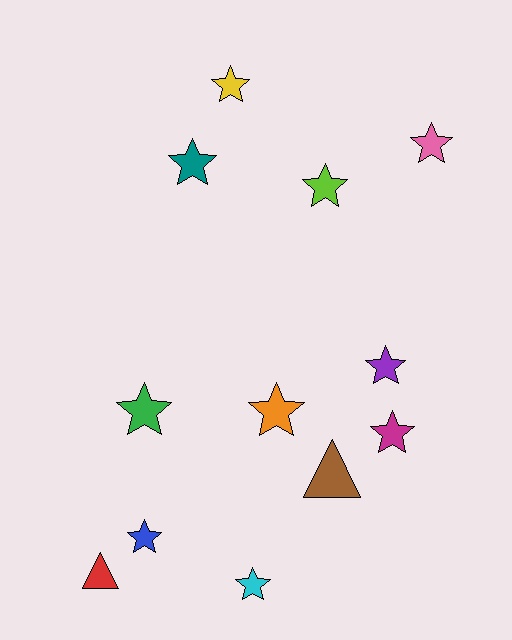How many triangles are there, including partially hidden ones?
There are 2 triangles.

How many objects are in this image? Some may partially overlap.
There are 12 objects.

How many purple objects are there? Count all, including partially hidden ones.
There is 1 purple object.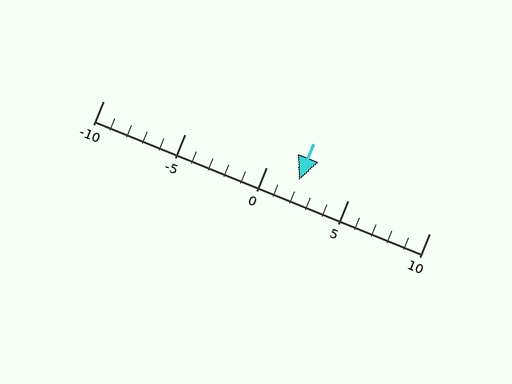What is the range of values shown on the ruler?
The ruler shows values from -10 to 10.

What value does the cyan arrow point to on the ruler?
The cyan arrow points to approximately 2.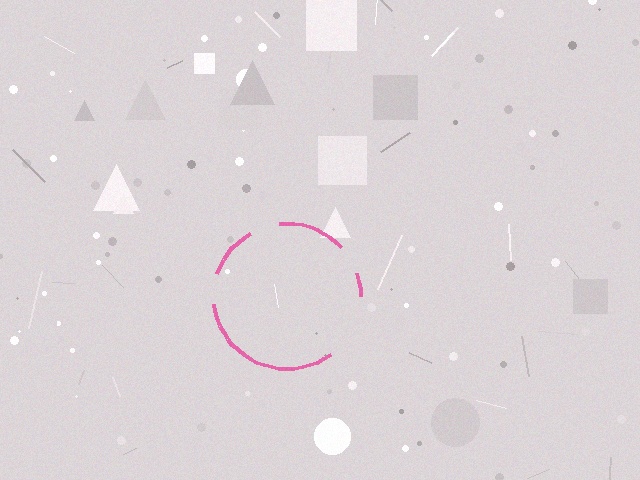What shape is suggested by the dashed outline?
The dashed outline suggests a circle.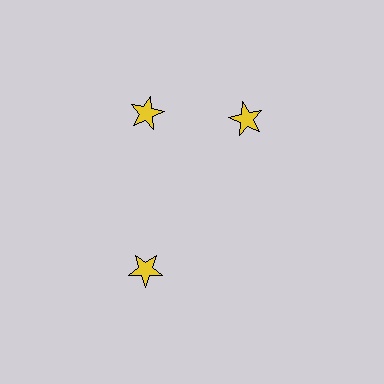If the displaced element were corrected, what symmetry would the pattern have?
It would have 3-fold rotational symmetry — the pattern would map onto itself every 120 degrees.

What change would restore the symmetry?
The symmetry would be restored by rotating it back into even spacing with its neighbors so that all 3 stars sit at equal angles and equal distance from the center.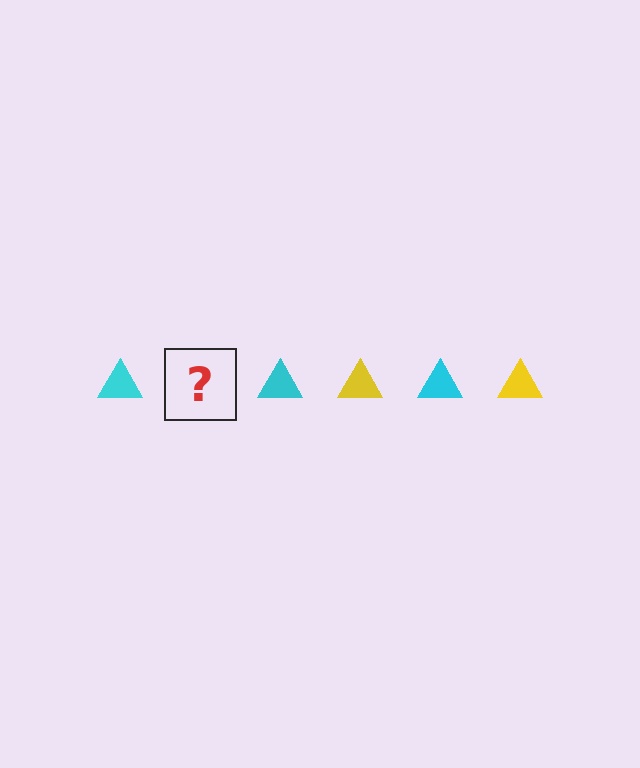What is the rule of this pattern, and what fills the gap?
The rule is that the pattern cycles through cyan, yellow triangles. The gap should be filled with a yellow triangle.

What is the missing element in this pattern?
The missing element is a yellow triangle.